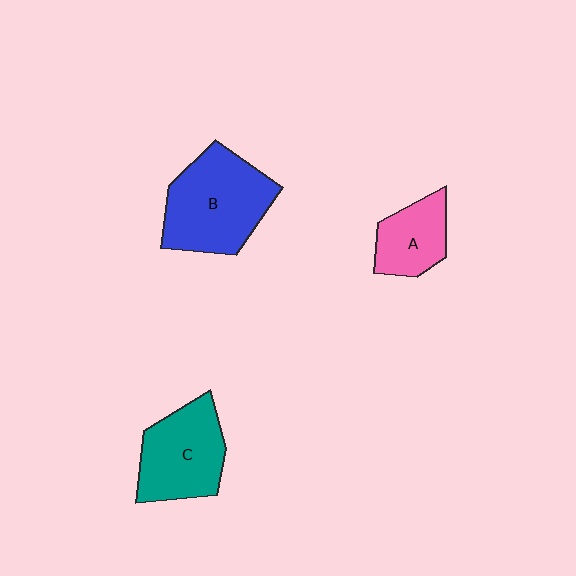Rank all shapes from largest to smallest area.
From largest to smallest: B (blue), C (teal), A (pink).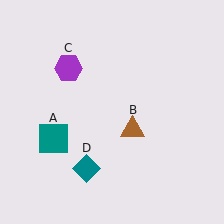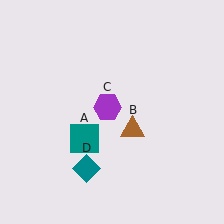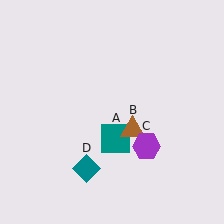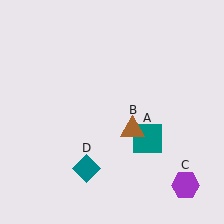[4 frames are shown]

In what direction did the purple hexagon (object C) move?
The purple hexagon (object C) moved down and to the right.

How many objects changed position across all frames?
2 objects changed position: teal square (object A), purple hexagon (object C).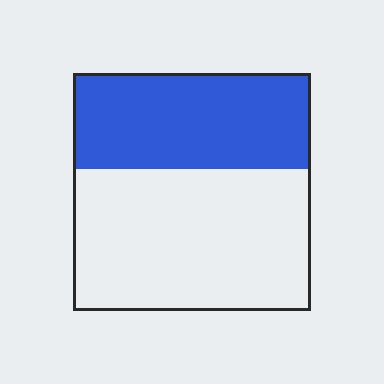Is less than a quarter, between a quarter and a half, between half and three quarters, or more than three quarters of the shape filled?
Between a quarter and a half.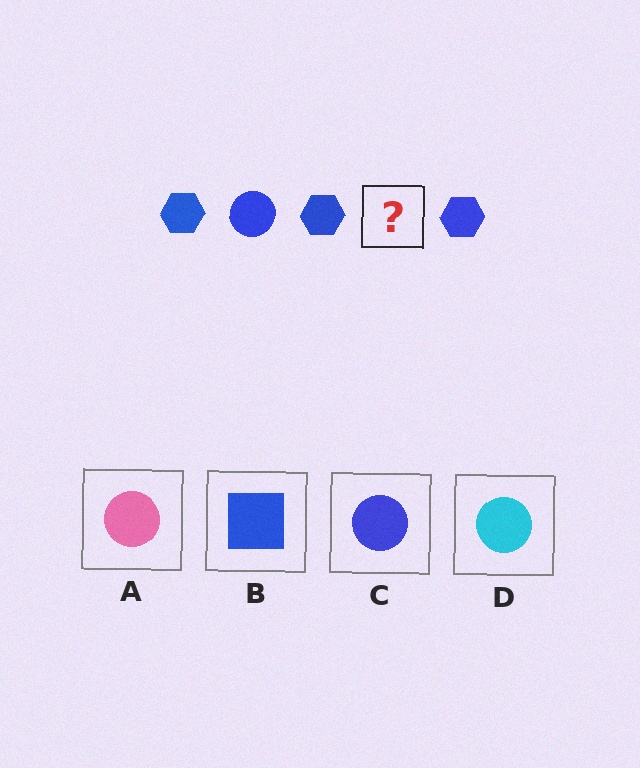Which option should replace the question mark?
Option C.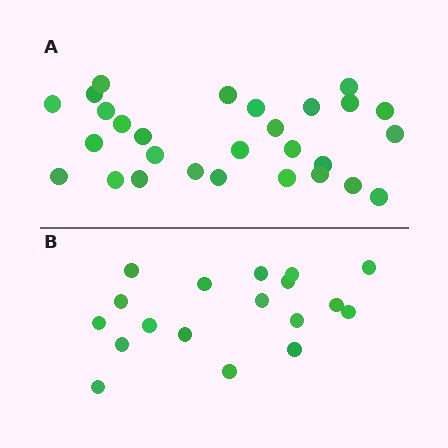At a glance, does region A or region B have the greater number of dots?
Region A (the top region) has more dots.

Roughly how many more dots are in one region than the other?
Region A has roughly 10 or so more dots than region B.